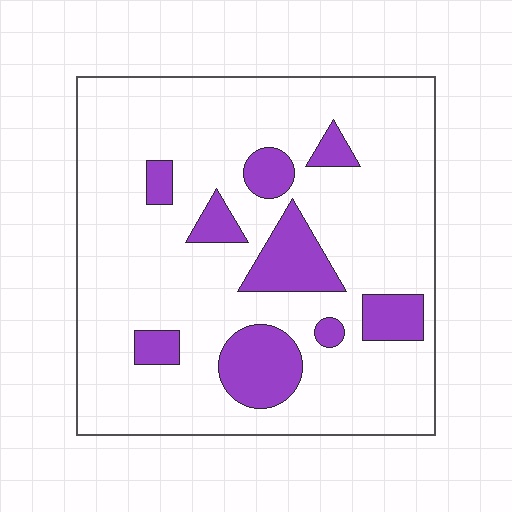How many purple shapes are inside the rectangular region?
9.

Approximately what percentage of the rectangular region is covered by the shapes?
Approximately 15%.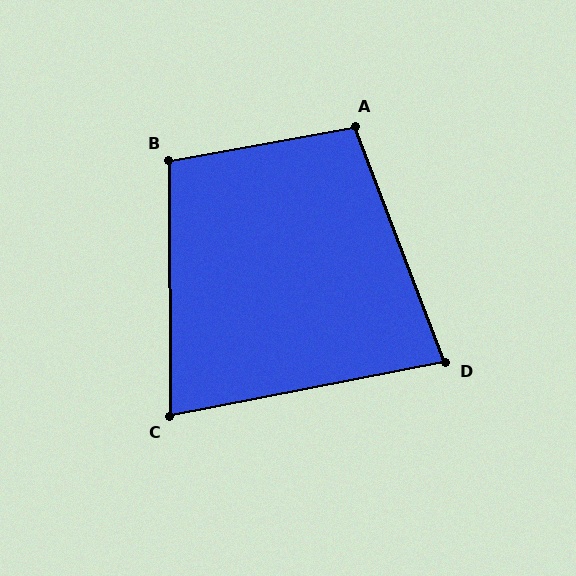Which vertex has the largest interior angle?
A, at approximately 101 degrees.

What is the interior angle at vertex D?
Approximately 80 degrees (acute).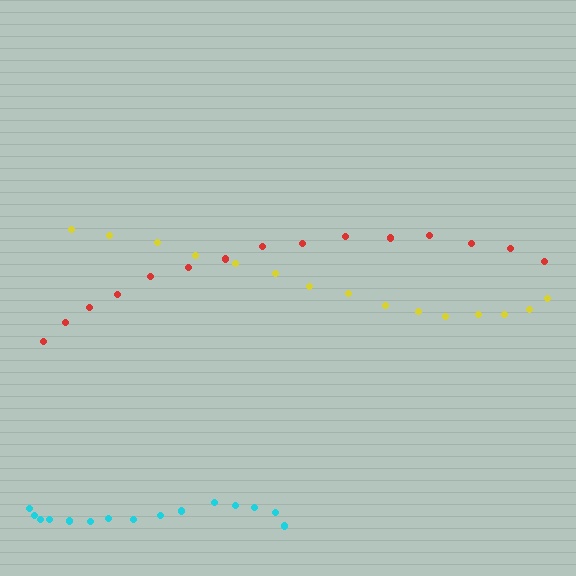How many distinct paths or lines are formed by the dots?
There are 3 distinct paths.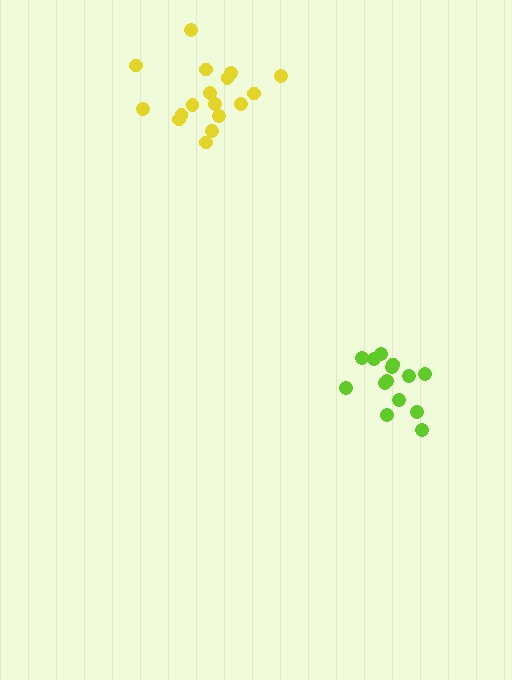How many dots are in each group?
Group 1: 14 dots, Group 2: 17 dots (31 total).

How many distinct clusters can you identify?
There are 2 distinct clusters.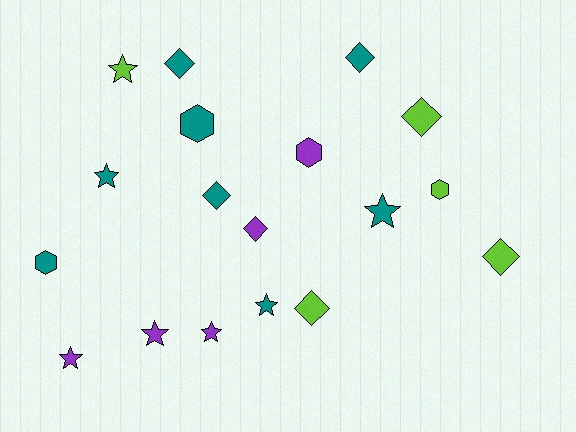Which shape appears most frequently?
Diamond, with 7 objects.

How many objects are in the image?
There are 18 objects.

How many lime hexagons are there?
There is 1 lime hexagon.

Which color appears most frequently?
Teal, with 8 objects.